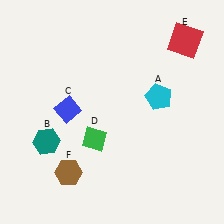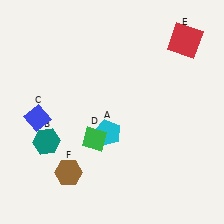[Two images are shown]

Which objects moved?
The objects that moved are: the cyan pentagon (A), the blue diamond (C).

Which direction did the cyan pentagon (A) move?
The cyan pentagon (A) moved left.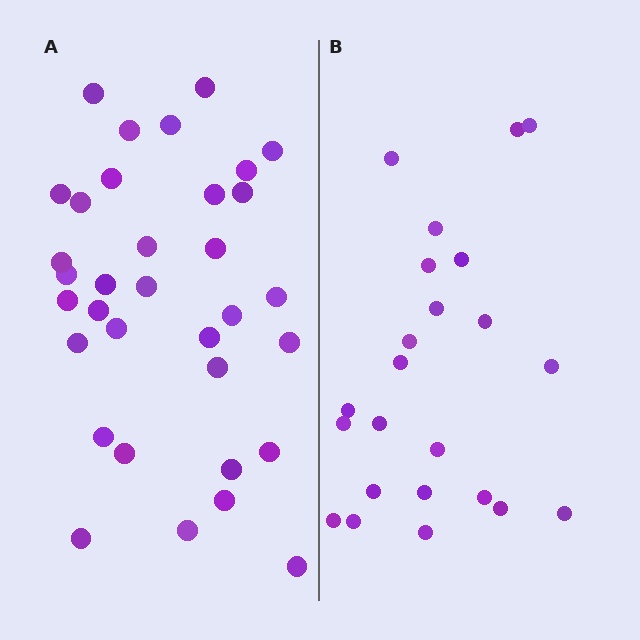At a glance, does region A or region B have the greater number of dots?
Region A (the left region) has more dots.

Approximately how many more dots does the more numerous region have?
Region A has roughly 12 or so more dots than region B.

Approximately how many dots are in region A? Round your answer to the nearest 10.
About 30 dots. (The exact count is 34, which rounds to 30.)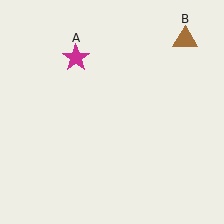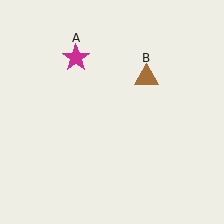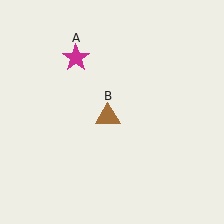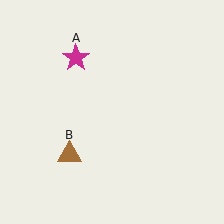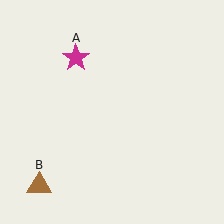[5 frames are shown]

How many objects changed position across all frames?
1 object changed position: brown triangle (object B).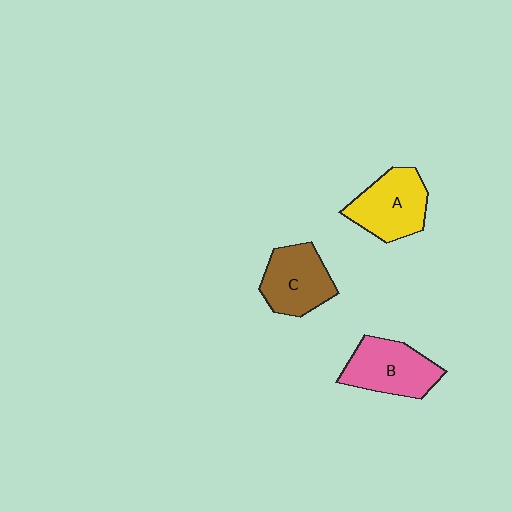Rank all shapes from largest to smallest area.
From largest to smallest: B (pink), A (yellow), C (brown).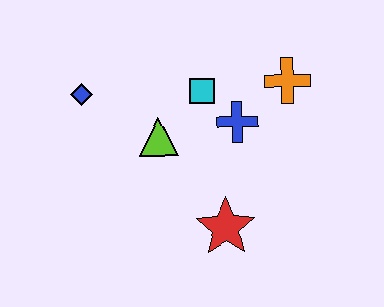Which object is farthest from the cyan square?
The red star is farthest from the cyan square.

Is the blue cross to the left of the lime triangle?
No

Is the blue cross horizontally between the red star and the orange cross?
Yes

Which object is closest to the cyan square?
The blue cross is closest to the cyan square.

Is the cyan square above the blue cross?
Yes